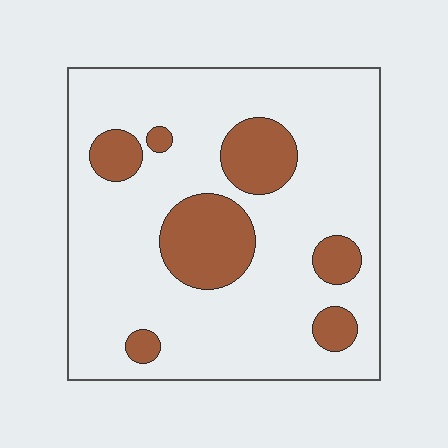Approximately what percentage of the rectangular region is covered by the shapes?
Approximately 20%.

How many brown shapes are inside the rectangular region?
7.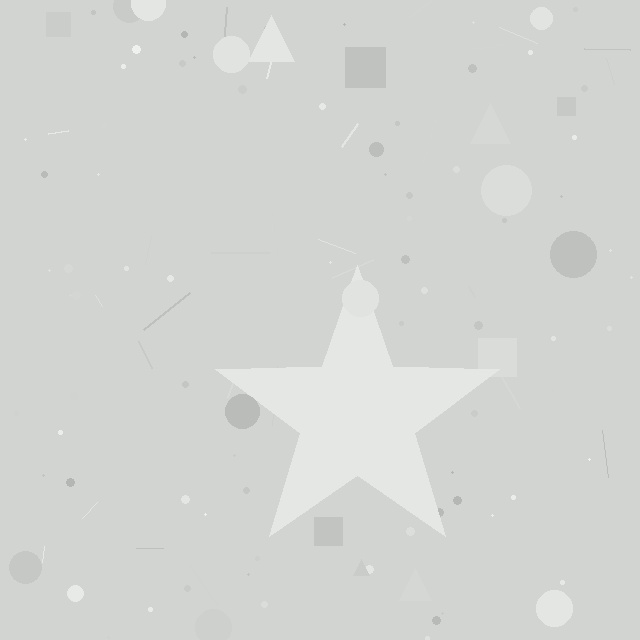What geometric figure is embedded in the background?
A star is embedded in the background.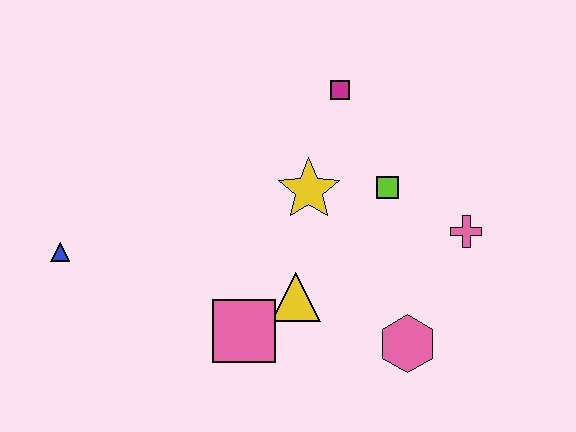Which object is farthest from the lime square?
The blue triangle is farthest from the lime square.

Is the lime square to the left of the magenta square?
No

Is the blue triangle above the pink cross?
No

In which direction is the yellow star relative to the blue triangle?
The yellow star is to the right of the blue triangle.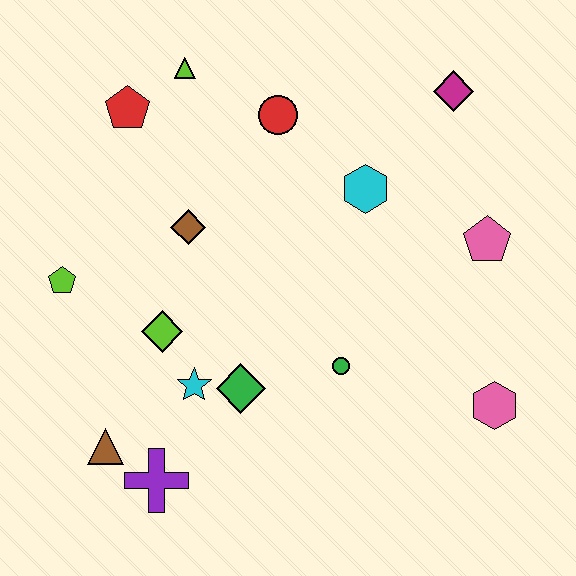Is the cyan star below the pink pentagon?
Yes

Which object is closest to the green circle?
The green diamond is closest to the green circle.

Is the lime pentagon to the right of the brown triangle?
No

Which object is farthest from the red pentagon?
The pink hexagon is farthest from the red pentagon.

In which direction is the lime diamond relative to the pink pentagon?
The lime diamond is to the left of the pink pentagon.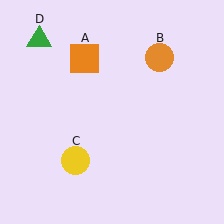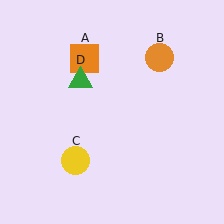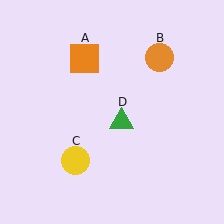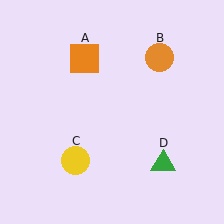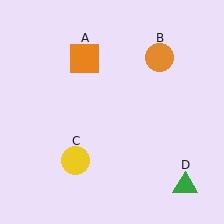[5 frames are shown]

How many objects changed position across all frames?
1 object changed position: green triangle (object D).